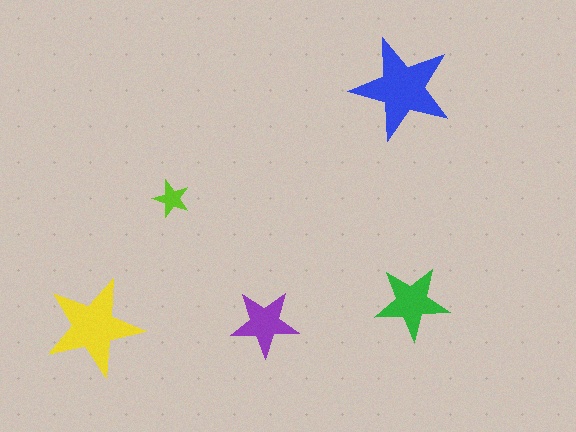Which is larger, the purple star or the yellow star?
The yellow one.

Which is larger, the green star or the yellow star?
The yellow one.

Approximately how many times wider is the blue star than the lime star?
About 3 times wider.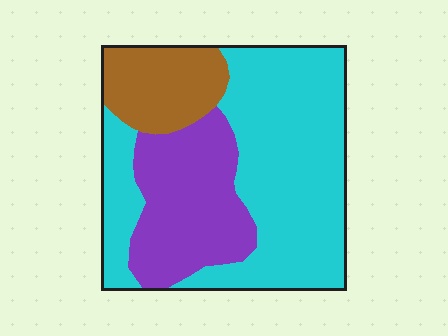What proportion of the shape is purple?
Purple covers about 25% of the shape.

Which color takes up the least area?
Brown, at roughly 15%.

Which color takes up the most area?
Cyan, at roughly 55%.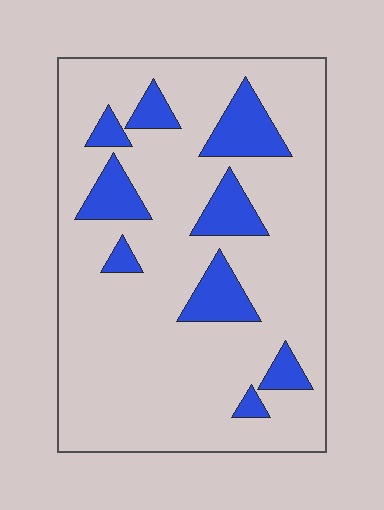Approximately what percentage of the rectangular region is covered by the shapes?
Approximately 15%.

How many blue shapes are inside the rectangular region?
9.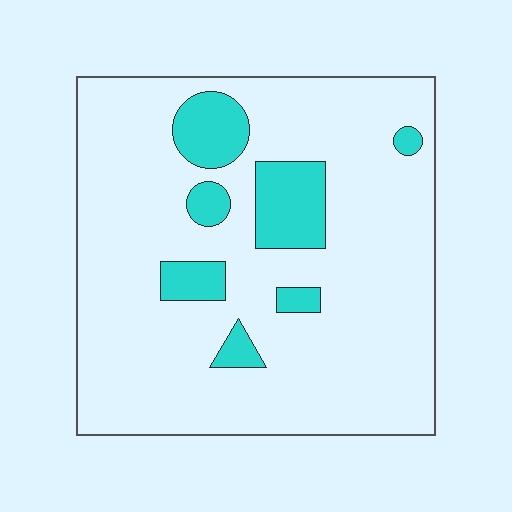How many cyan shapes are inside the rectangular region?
7.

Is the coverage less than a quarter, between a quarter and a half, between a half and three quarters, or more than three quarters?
Less than a quarter.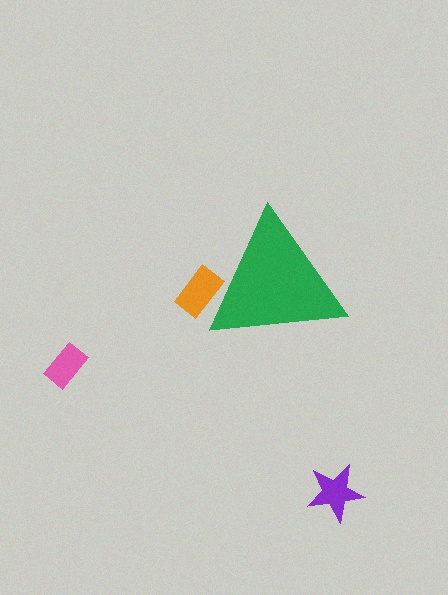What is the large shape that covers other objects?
A green triangle.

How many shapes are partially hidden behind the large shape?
1 shape is partially hidden.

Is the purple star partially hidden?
No, the purple star is fully visible.